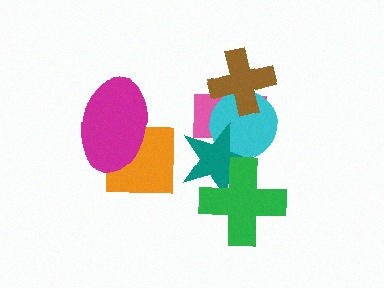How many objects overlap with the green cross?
1 object overlaps with the green cross.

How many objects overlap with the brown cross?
2 objects overlap with the brown cross.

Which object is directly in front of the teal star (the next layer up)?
The orange square is directly in front of the teal star.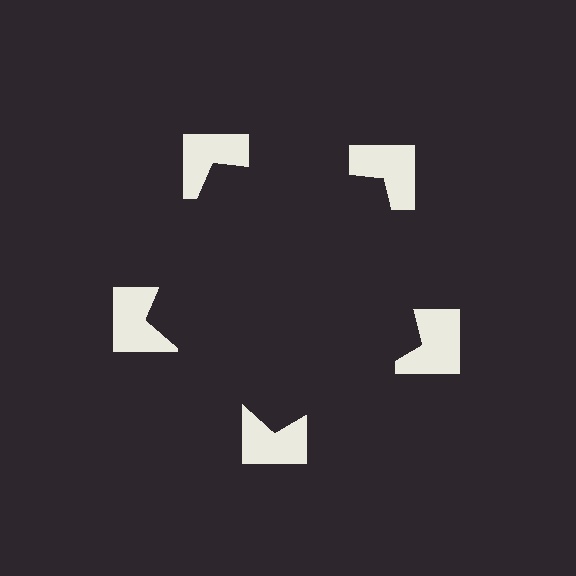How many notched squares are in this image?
There are 5 — one at each vertex of the illusory pentagon.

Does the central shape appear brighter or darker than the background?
It typically appears slightly darker than the background, even though no actual brightness change is drawn.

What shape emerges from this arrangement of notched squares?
An illusory pentagon — its edges are inferred from the aligned wedge cuts in the notched squares, not physically drawn.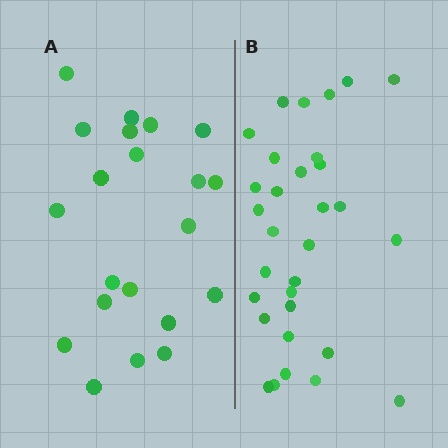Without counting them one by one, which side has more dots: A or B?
Region B (the right region) has more dots.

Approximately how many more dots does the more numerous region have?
Region B has roughly 10 or so more dots than region A.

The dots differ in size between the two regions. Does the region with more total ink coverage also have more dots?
No. Region A has more total ink coverage because its dots are larger, but region B actually contains more individual dots. Total area can be misleading — the number of items is what matters here.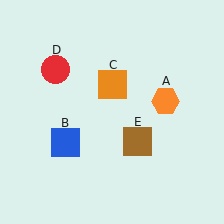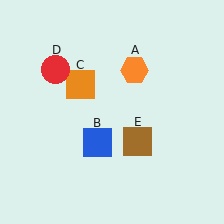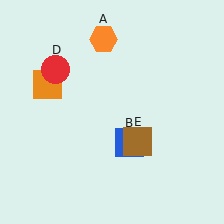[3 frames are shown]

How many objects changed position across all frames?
3 objects changed position: orange hexagon (object A), blue square (object B), orange square (object C).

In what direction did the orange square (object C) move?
The orange square (object C) moved left.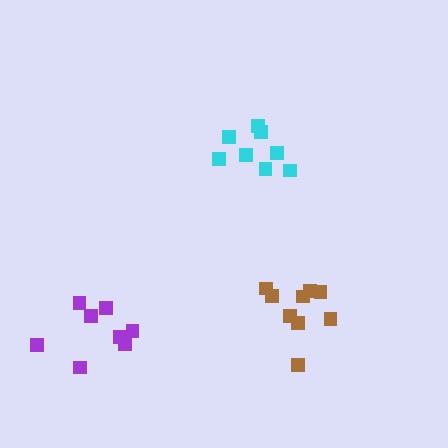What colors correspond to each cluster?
The clusters are colored: cyan, brown, purple.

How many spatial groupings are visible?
There are 3 spatial groupings.